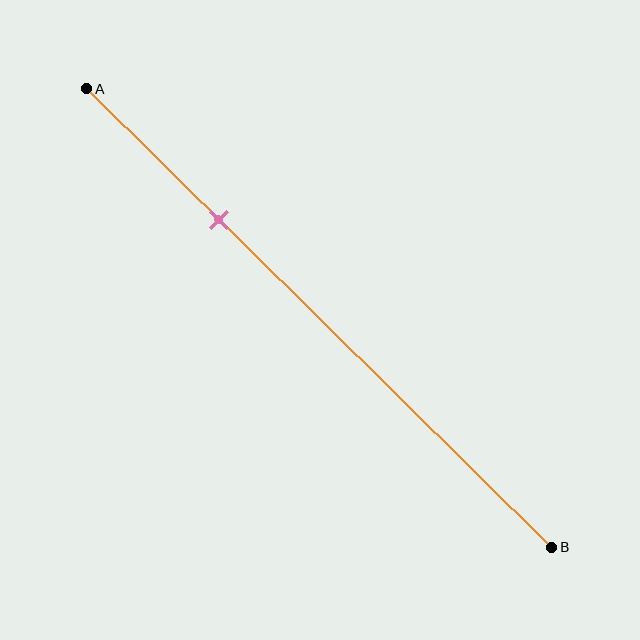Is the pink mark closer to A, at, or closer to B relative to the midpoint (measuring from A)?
The pink mark is closer to point A than the midpoint of segment AB.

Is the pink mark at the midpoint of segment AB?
No, the mark is at about 30% from A, not at the 50% midpoint.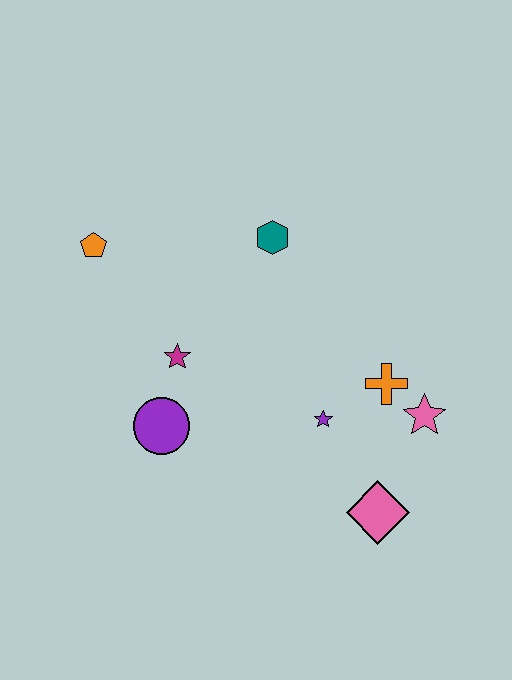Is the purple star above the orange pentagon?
No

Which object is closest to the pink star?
The orange cross is closest to the pink star.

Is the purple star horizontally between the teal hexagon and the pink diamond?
Yes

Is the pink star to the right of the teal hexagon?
Yes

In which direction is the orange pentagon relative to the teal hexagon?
The orange pentagon is to the left of the teal hexagon.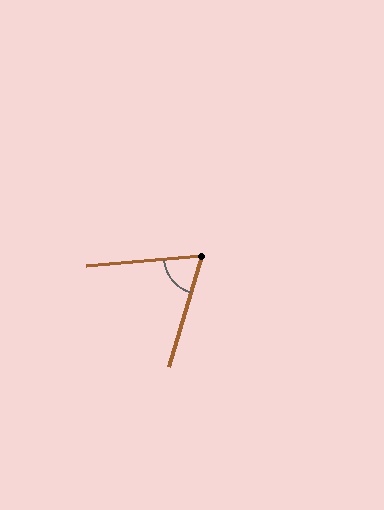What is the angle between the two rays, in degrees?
Approximately 68 degrees.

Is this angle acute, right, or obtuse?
It is acute.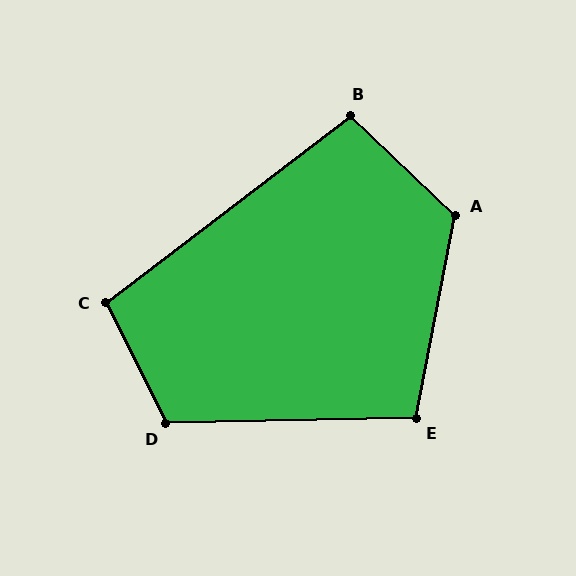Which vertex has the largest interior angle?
A, at approximately 122 degrees.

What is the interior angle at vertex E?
Approximately 102 degrees (obtuse).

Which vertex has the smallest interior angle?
B, at approximately 99 degrees.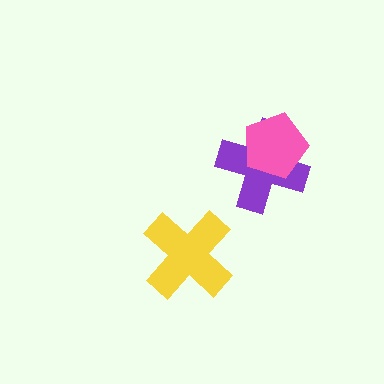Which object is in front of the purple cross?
The pink pentagon is in front of the purple cross.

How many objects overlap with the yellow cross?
0 objects overlap with the yellow cross.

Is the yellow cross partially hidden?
No, no other shape covers it.